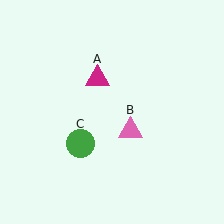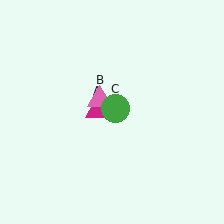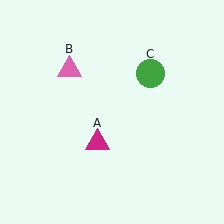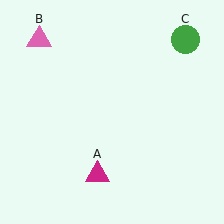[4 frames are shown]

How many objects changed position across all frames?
3 objects changed position: magenta triangle (object A), pink triangle (object B), green circle (object C).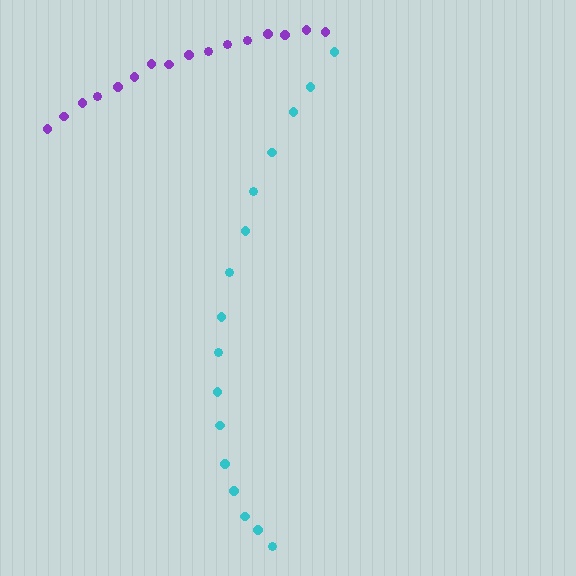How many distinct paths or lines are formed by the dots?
There are 2 distinct paths.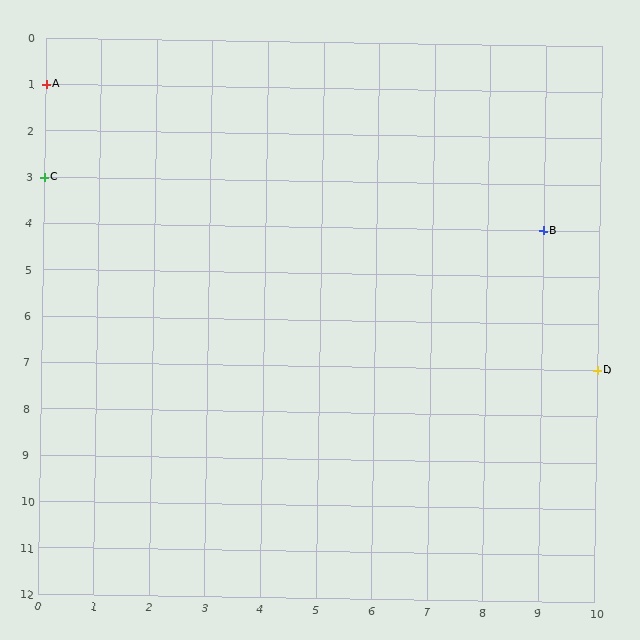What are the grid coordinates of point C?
Point C is at grid coordinates (0, 3).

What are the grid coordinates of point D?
Point D is at grid coordinates (10, 7).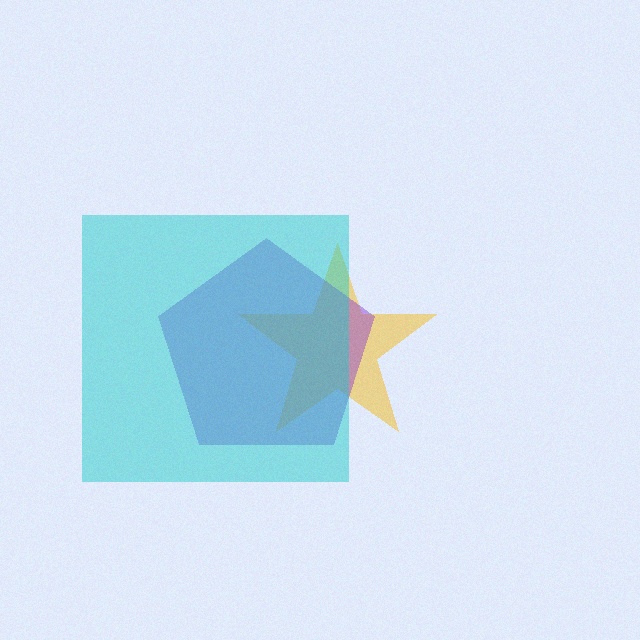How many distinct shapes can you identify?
There are 3 distinct shapes: a yellow star, a purple pentagon, a cyan square.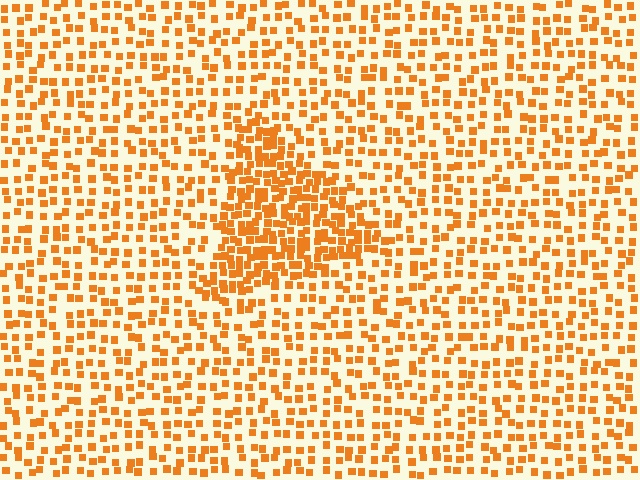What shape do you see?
I see a triangle.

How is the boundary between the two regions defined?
The boundary is defined by a change in element density (approximately 2.1x ratio). All elements are the same color, size, and shape.